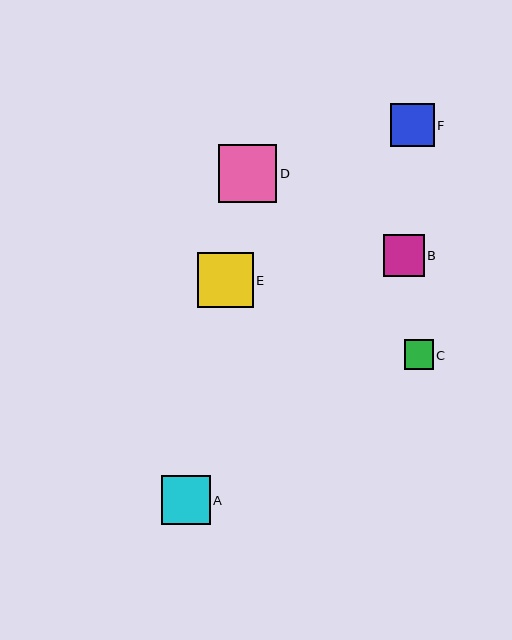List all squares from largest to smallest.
From largest to smallest: D, E, A, F, B, C.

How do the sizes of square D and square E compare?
Square D and square E are approximately the same size.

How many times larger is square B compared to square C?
Square B is approximately 1.4 times the size of square C.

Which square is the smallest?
Square C is the smallest with a size of approximately 29 pixels.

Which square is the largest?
Square D is the largest with a size of approximately 58 pixels.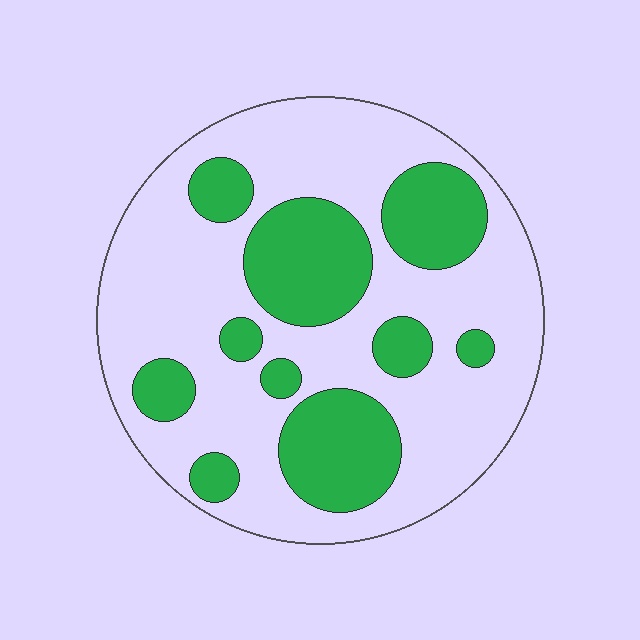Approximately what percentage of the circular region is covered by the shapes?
Approximately 30%.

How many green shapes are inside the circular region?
10.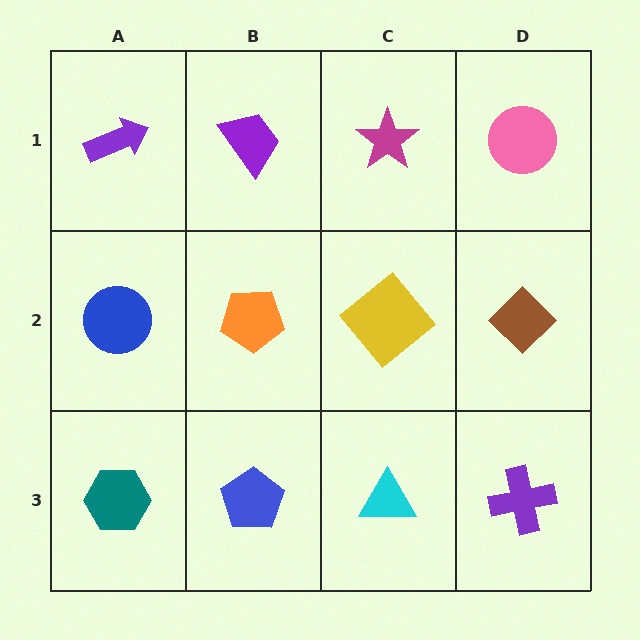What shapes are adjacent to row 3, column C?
A yellow diamond (row 2, column C), a blue pentagon (row 3, column B), a purple cross (row 3, column D).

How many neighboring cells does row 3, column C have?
3.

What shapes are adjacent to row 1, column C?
A yellow diamond (row 2, column C), a purple trapezoid (row 1, column B), a pink circle (row 1, column D).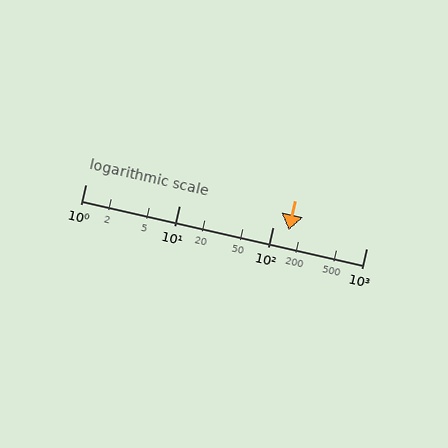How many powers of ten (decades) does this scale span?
The scale spans 3 decades, from 1 to 1000.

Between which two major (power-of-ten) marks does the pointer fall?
The pointer is between 100 and 1000.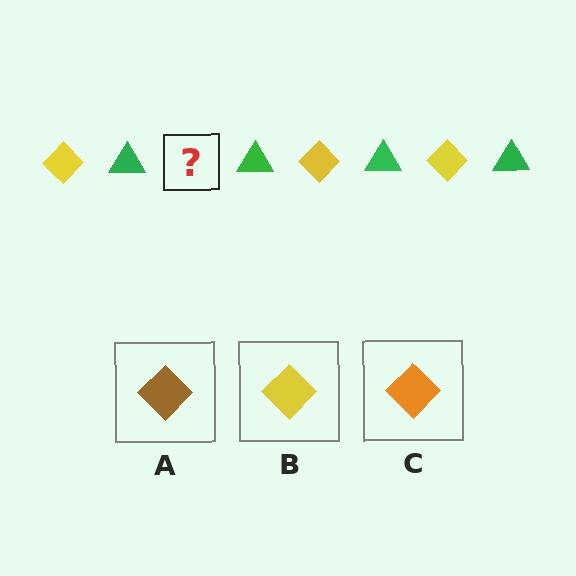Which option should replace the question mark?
Option B.